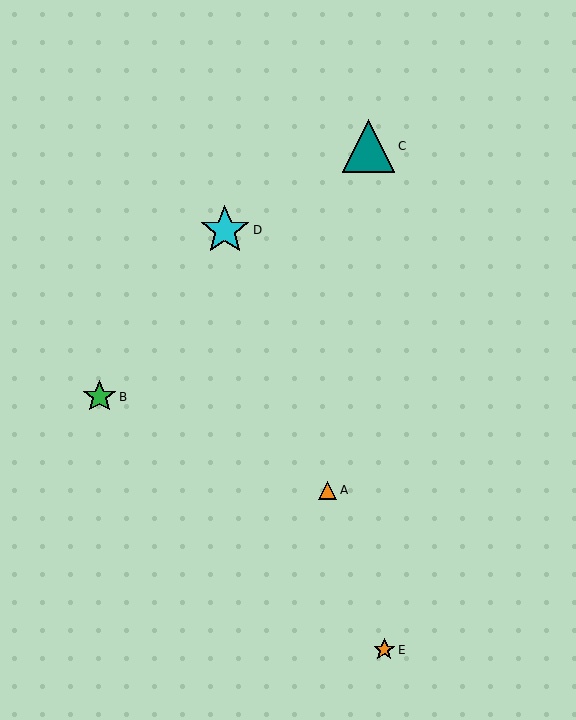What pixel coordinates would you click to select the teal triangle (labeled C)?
Click at (368, 146) to select the teal triangle C.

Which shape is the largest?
The teal triangle (labeled C) is the largest.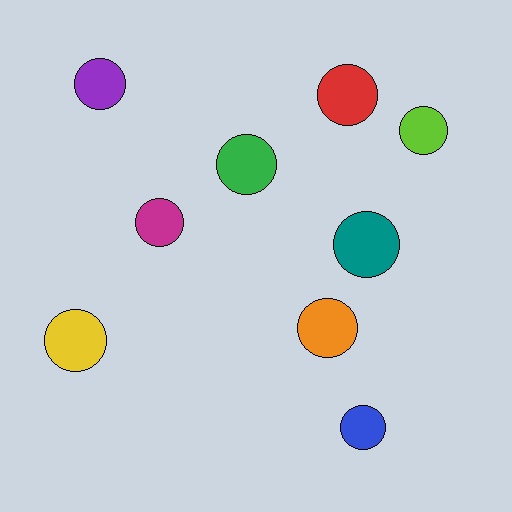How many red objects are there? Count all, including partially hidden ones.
There is 1 red object.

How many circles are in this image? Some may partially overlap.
There are 9 circles.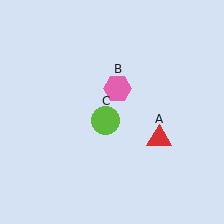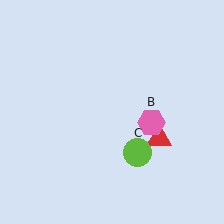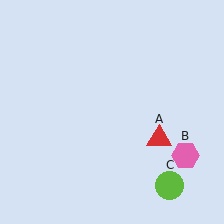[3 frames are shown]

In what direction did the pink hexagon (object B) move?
The pink hexagon (object B) moved down and to the right.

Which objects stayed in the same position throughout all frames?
Red triangle (object A) remained stationary.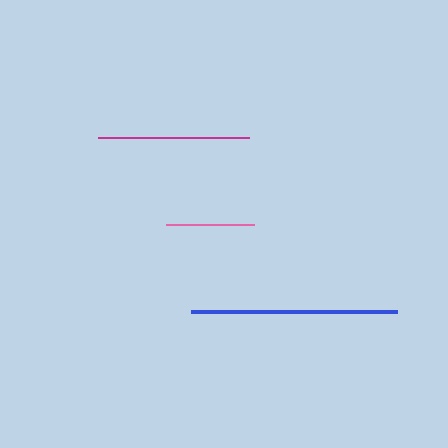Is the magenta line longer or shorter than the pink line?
The magenta line is longer than the pink line.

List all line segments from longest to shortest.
From longest to shortest: blue, magenta, pink.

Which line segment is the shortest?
The pink line is the shortest at approximately 88 pixels.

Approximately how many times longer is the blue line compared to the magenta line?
The blue line is approximately 1.4 times the length of the magenta line.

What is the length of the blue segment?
The blue segment is approximately 206 pixels long.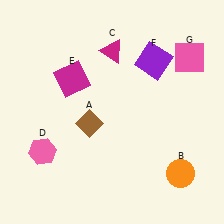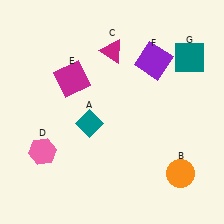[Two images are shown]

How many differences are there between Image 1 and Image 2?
There are 2 differences between the two images.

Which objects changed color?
A changed from brown to teal. G changed from pink to teal.